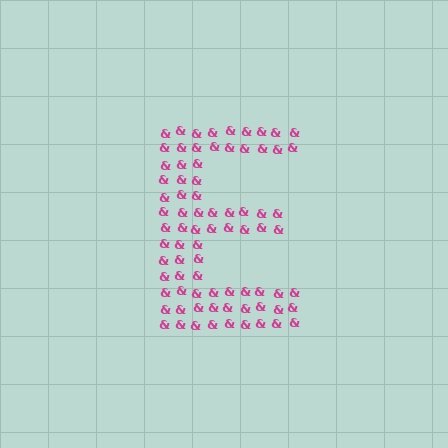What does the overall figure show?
The overall figure shows the letter E.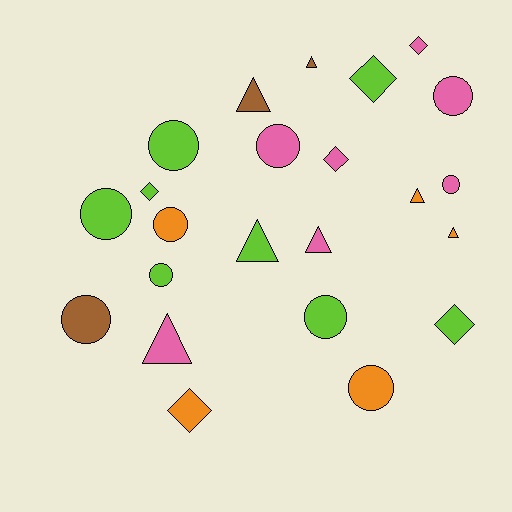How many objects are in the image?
There are 23 objects.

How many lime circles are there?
There are 4 lime circles.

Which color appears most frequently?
Lime, with 8 objects.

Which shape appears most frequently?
Circle, with 10 objects.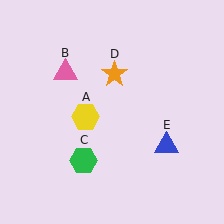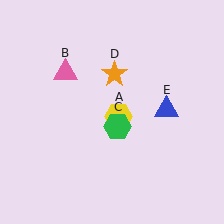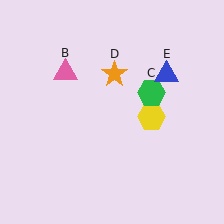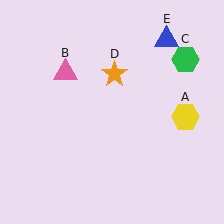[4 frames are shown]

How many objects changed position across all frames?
3 objects changed position: yellow hexagon (object A), green hexagon (object C), blue triangle (object E).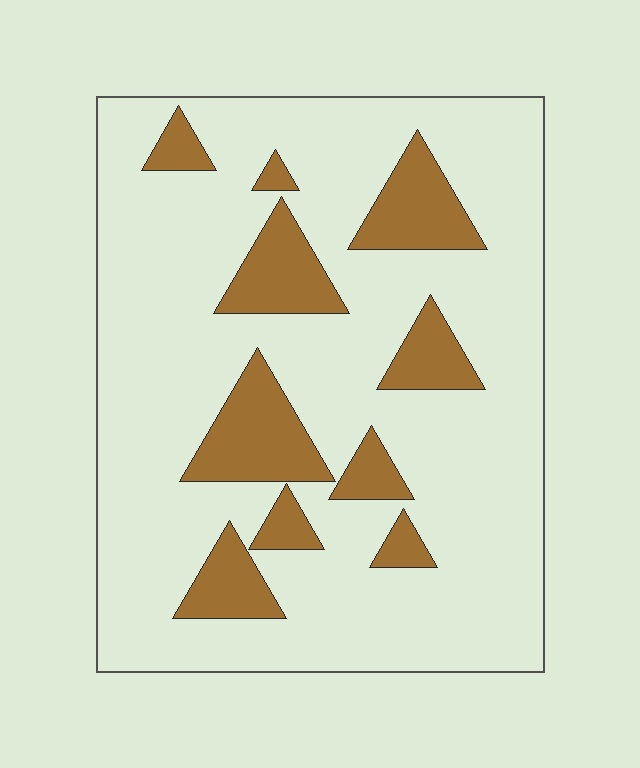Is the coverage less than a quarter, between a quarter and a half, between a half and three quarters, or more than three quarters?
Less than a quarter.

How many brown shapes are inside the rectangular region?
10.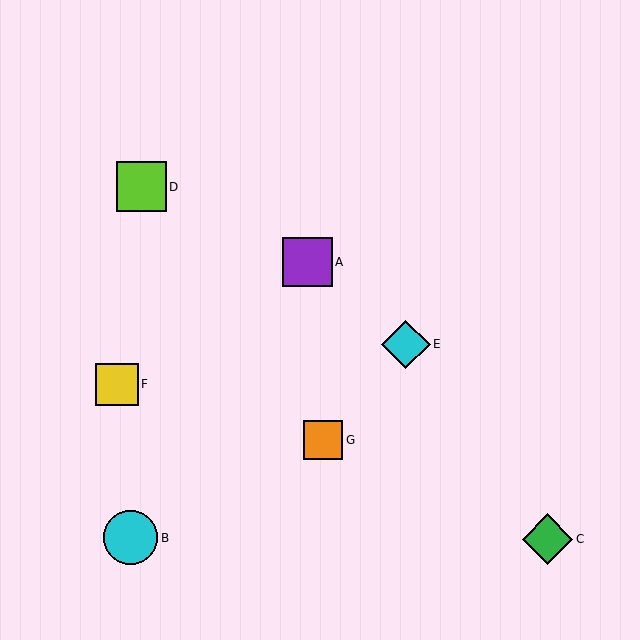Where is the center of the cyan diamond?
The center of the cyan diamond is at (406, 344).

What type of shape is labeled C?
Shape C is a green diamond.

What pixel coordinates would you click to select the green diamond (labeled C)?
Click at (548, 539) to select the green diamond C.